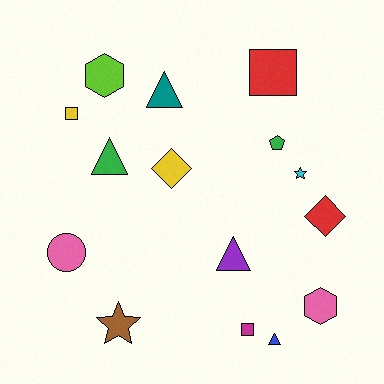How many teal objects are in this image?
There is 1 teal object.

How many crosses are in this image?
There are no crosses.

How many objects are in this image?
There are 15 objects.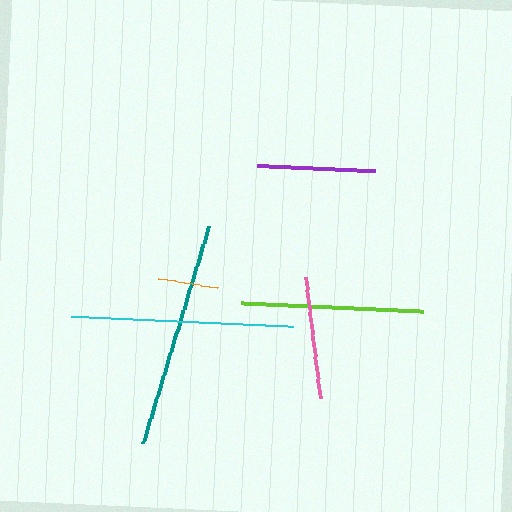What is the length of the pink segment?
The pink segment is approximately 122 pixels long.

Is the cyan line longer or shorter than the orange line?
The cyan line is longer than the orange line.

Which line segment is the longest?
The teal line is the longest at approximately 227 pixels.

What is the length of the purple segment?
The purple segment is approximately 118 pixels long.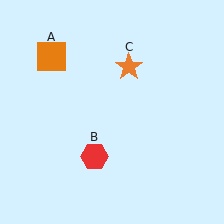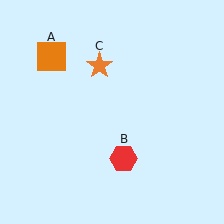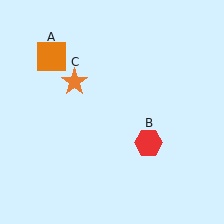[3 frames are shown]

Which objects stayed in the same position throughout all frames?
Orange square (object A) remained stationary.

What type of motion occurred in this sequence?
The red hexagon (object B), orange star (object C) rotated counterclockwise around the center of the scene.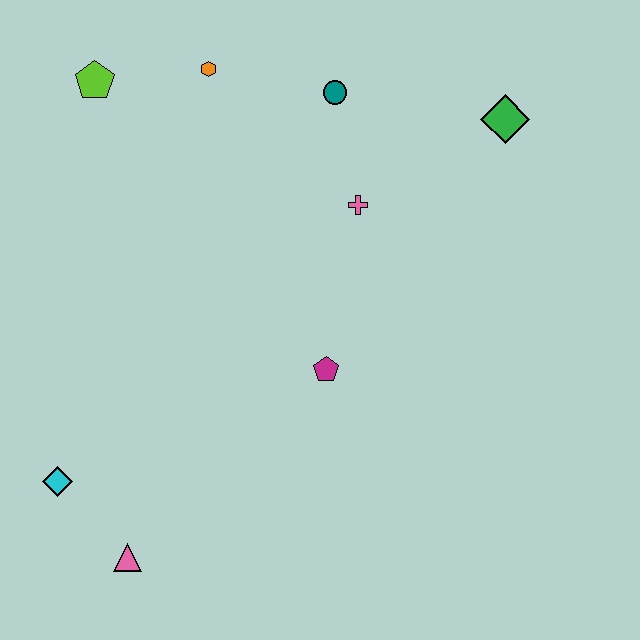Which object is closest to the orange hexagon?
The lime pentagon is closest to the orange hexagon.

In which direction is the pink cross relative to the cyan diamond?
The pink cross is to the right of the cyan diamond.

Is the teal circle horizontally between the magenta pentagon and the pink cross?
Yes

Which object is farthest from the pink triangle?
The green diamond is farthest from the pink triangle.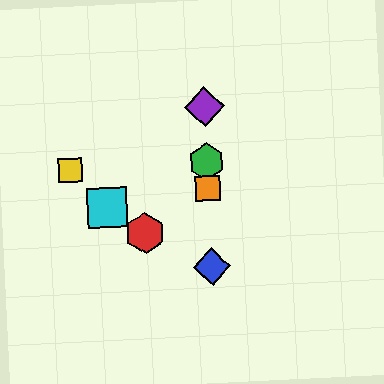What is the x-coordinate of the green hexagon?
The green hexagon is at x≈207.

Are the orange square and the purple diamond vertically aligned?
Yes, both are at x≈208.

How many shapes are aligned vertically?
4 shapes (the blue diamond, the green hexagon, the purple diamond, the orange square) are aligned vertically.